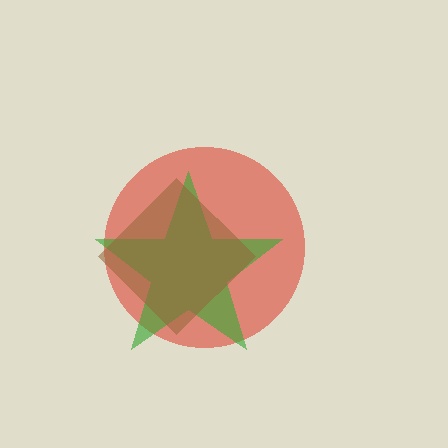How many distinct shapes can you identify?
There are 3 distinct shapes: a red circle, a green star, a brown diamond.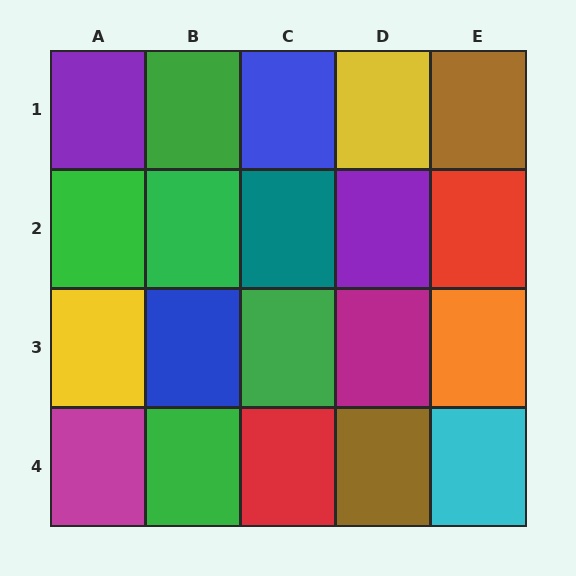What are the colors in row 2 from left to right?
Green, green, teal, purple, red.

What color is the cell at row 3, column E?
Orange.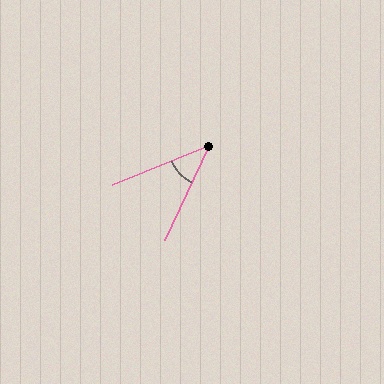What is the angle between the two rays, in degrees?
Approximately 42 degrees.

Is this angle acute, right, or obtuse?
It is acute.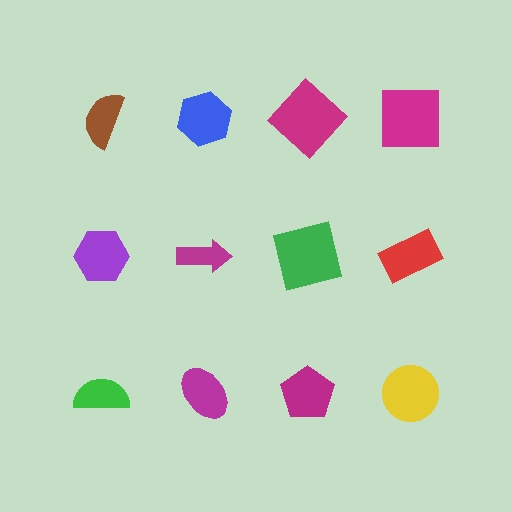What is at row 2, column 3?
A green square.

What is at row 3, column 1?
A green semicircle.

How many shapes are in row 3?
4 shapes.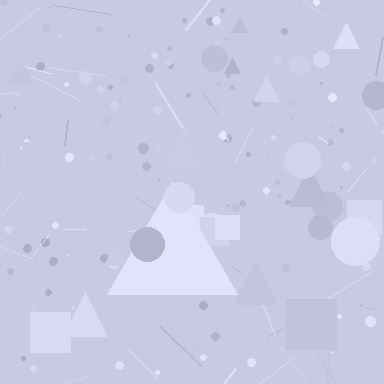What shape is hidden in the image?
A triangle is hidden in the image.